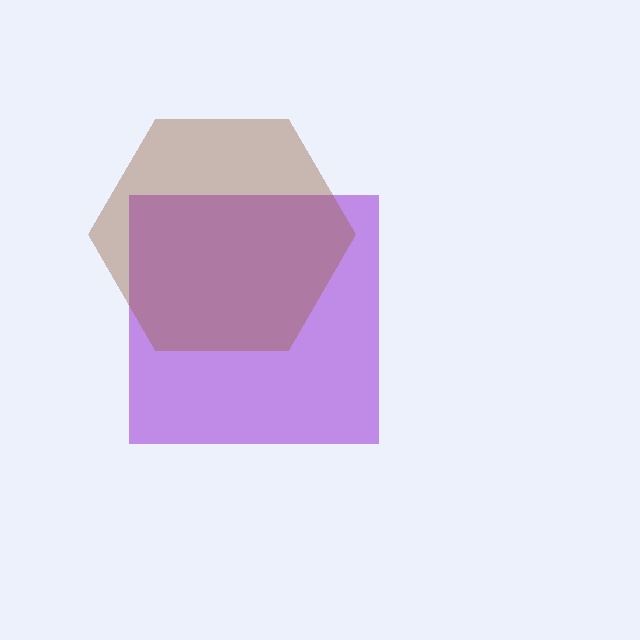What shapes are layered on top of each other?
The layered shapes are: a purple square, a brown hexagon.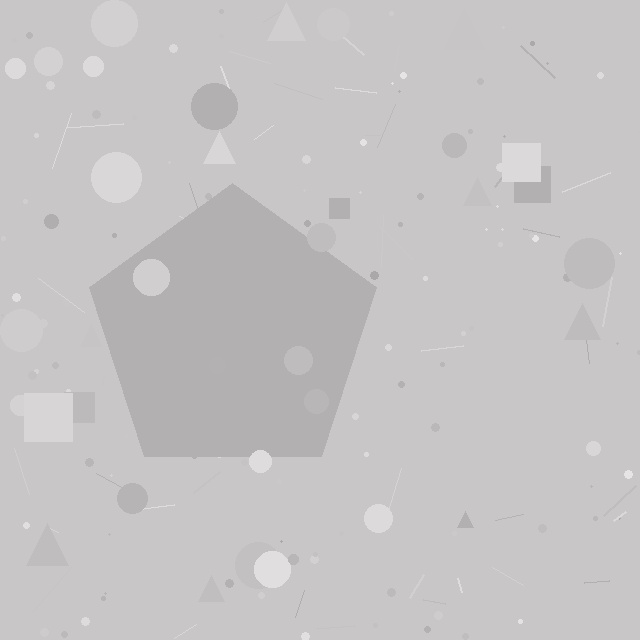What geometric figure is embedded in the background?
A pentagon is embedded in the background.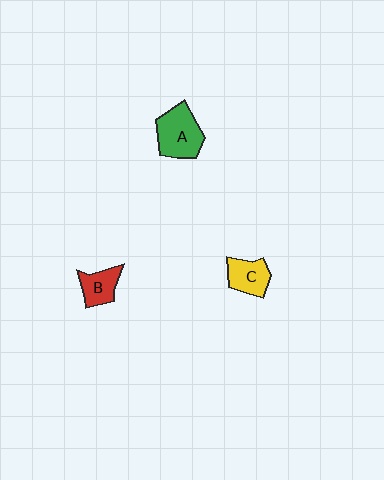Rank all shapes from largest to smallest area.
From largest to smallest: A (green), C (yellow), B (red).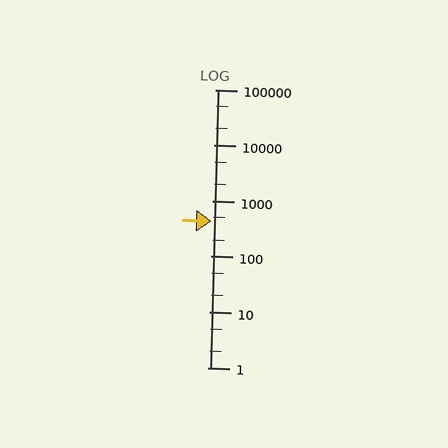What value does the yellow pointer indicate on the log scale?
The pointer indicates approximately 440.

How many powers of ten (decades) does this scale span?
The scale spans 5 decades, from 1 to 100000.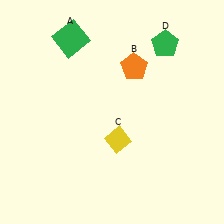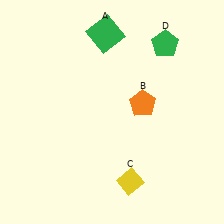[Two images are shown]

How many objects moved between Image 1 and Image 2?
3 objects moved between the two images.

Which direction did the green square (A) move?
The green square (A) moved right.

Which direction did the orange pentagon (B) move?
The orange pentagon (B) moved down.